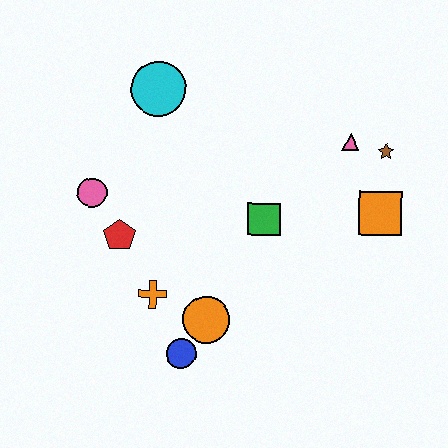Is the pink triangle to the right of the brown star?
No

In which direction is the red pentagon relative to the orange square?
The red pentagon is to the left of the orange square.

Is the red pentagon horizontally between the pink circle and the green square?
Yes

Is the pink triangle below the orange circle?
No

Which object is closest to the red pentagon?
The pink circle is closest to the red pentagon.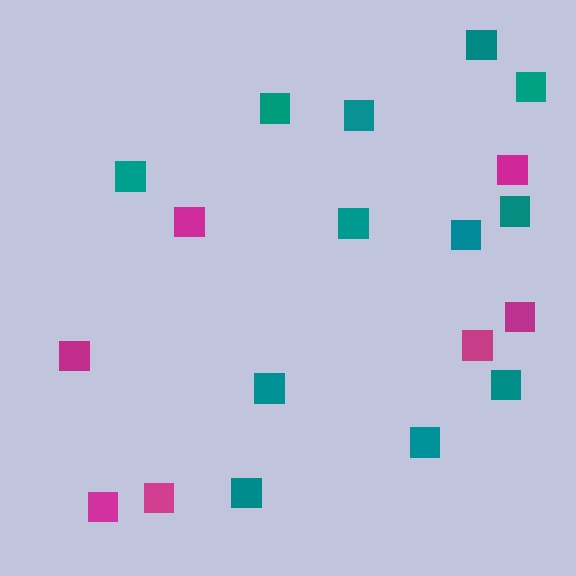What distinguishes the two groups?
There are 2 groups: one group of magenta squares (7) and one group of teal squares (12).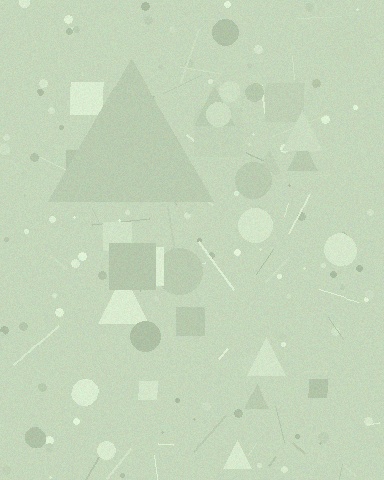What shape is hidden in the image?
A triangle is hidden in the image.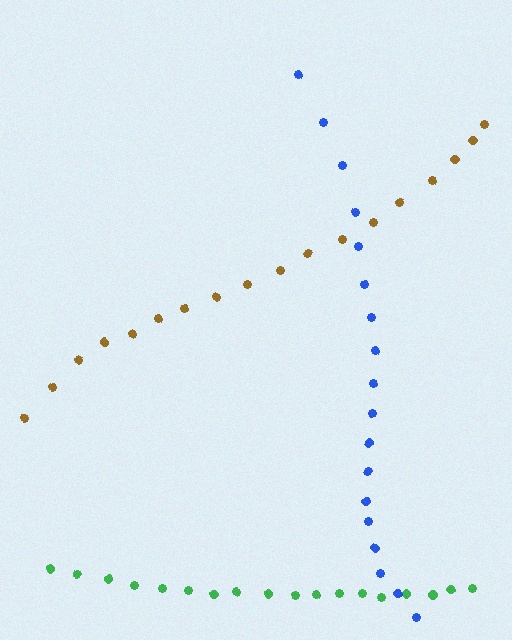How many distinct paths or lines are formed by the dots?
There are 3 distinct paths.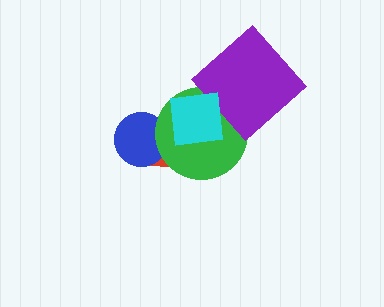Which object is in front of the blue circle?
The green circle is in front of the blue circle.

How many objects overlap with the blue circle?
2 objects overlap with the blue circle.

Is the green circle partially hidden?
Yes, it is partially covered by another shape.